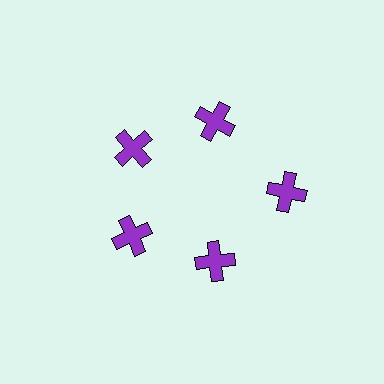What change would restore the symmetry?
The symmetry would be restored by moving it inward, back onto the ring so that all 5 crosses sit at equal angles and equal distance from the center.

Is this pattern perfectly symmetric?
No. The 5 purple crosses are arranged in a ring, but one element near the 3 o'clock position is pushed outward from the center, breaking the 5-fold rotational symmetry.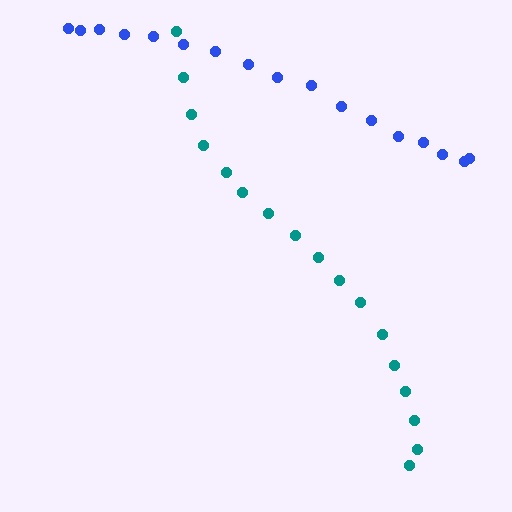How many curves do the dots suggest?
There are 2 distinct paths.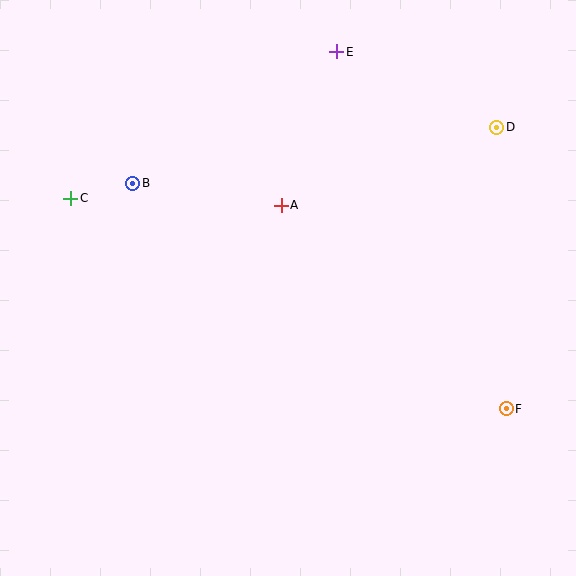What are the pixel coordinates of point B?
Point B is at (133, 183).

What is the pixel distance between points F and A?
The distance between F and A is 304 pixels.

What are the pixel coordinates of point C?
Point C is at (71, 198).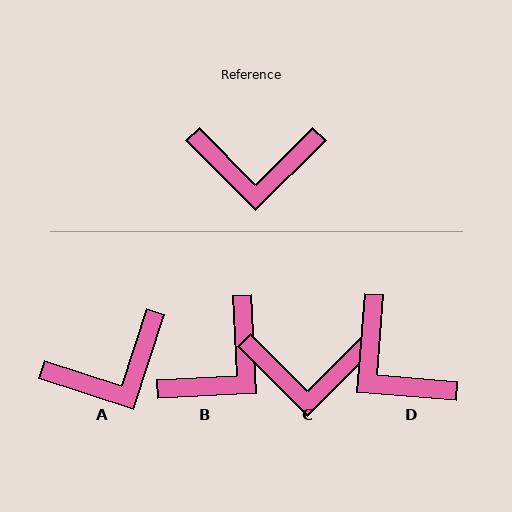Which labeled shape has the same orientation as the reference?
C.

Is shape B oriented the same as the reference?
No, it is off by about 48 degrees.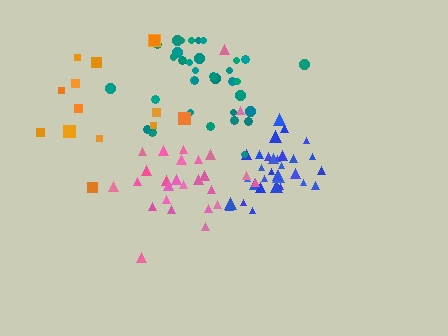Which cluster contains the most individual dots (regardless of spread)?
Teal (35).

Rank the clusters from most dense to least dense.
blue, teal, pink, orange.